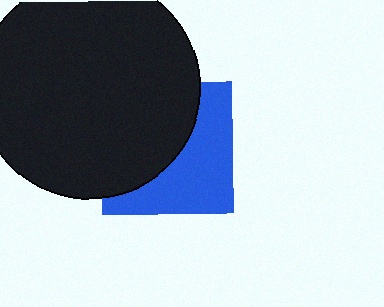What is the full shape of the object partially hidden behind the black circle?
The partially hidden object is a blue square.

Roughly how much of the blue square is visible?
About half of it is visible (roughly 48%).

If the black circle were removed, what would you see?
You would see the complete blue square.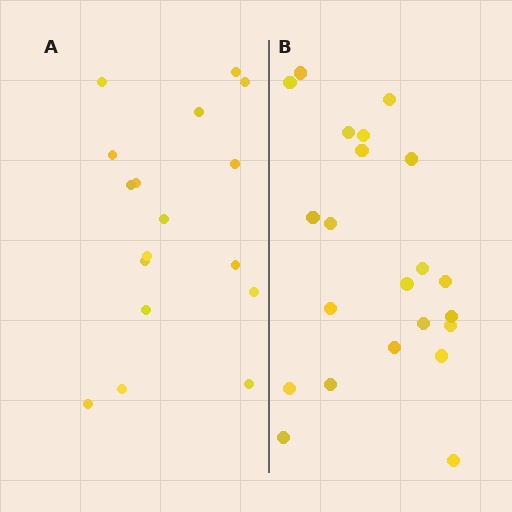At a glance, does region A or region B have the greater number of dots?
Region B (the right region) has more dots.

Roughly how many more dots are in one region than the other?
Region B has about 5 more dots than region A.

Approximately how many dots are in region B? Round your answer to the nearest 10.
About 20 dots. (The exact count is 22, which rounds to 20.)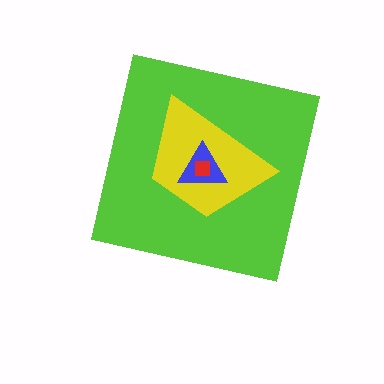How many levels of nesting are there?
4.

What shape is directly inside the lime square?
The yellow trapezoid.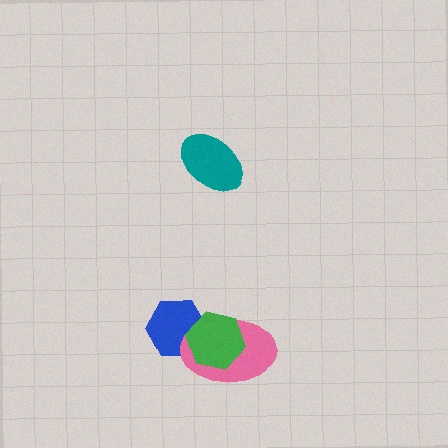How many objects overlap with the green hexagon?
2 objects overlap with the green hexagon.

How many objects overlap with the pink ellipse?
2 objects overlap with the pink ellipse.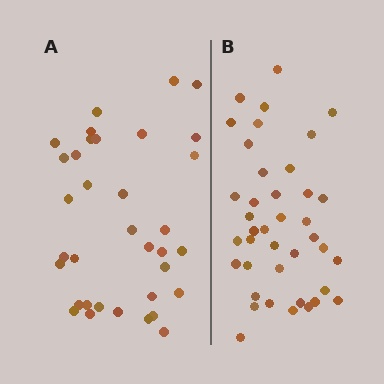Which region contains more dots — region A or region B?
Region B (the right region) has more dots.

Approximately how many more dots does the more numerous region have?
Region B has about 5 more dots than region A.